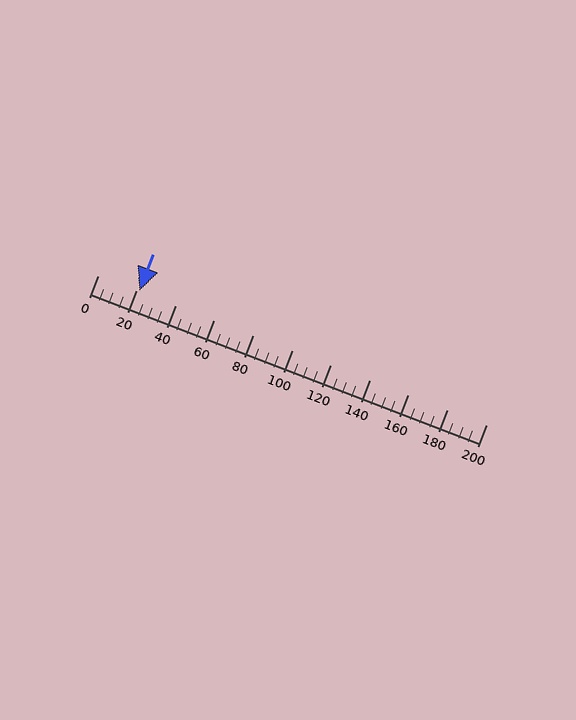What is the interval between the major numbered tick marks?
The major tick marks are spaced 20 units apart.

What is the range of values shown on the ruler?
The ruler shows values from 0 to 200.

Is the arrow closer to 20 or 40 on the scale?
The arrow is closer to 20.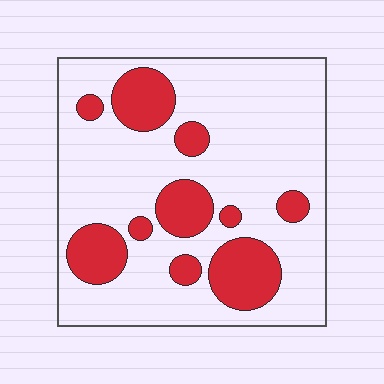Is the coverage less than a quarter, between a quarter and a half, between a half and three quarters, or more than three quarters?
Less than a quarter.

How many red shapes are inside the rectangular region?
10.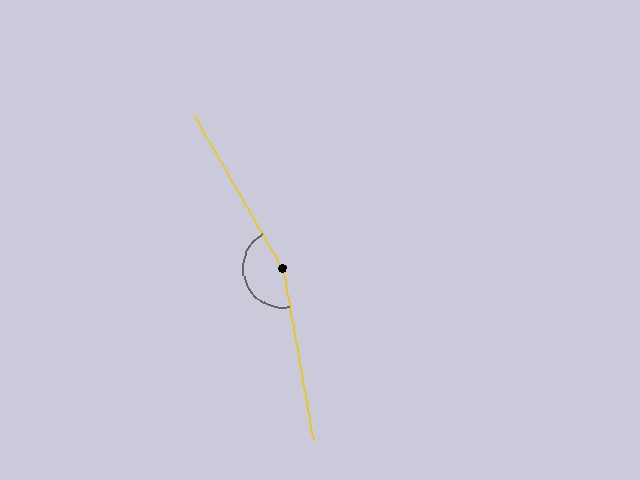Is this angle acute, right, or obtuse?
It is obtuse.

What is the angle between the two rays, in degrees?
Approximately 160 degrees.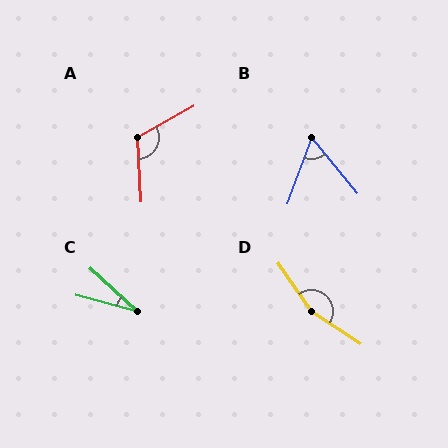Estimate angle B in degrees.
Approximately 60 degrees.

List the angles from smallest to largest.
C (27°), B (60°), A (116°), D (158°).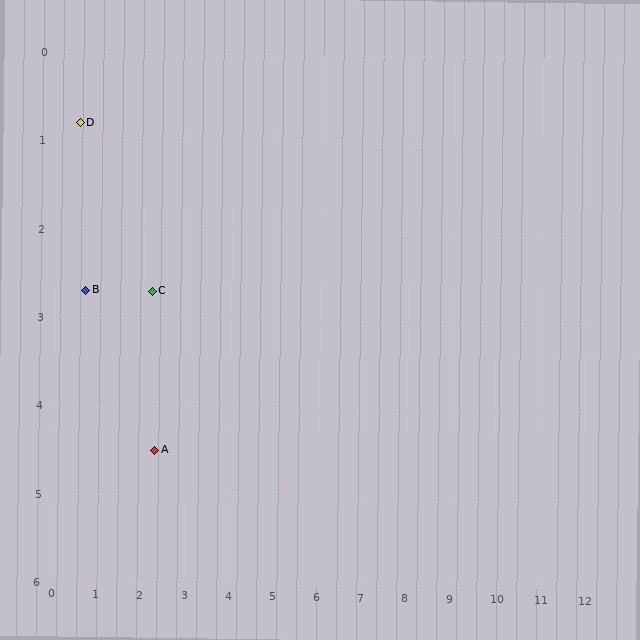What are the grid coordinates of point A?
Point A is at approximately (2.3, 4.5).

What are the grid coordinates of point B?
Point B is at approximately (0.7, 2.7).